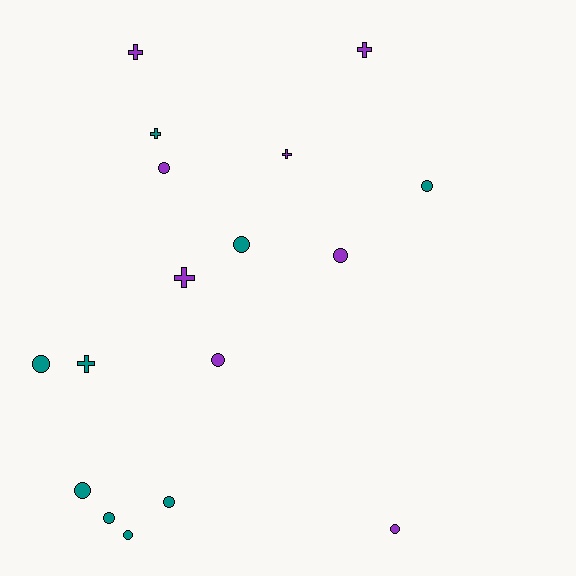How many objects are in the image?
There are 17 objects.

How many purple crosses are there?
There are 4 purple crosses.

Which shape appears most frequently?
Circle, with 11 objects.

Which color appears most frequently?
Teal, with 9 objects.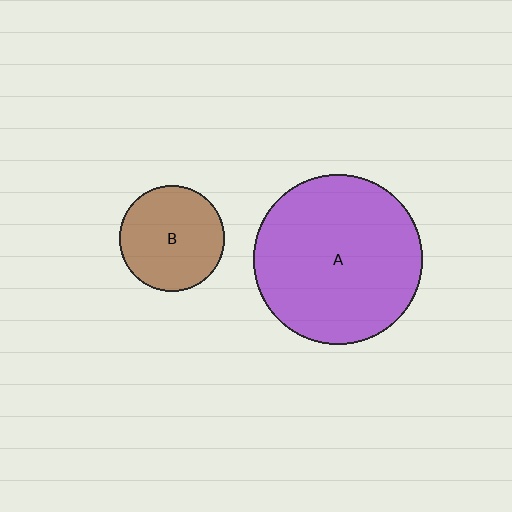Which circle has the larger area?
Circle A (purple).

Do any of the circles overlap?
No, none of the circles overlap.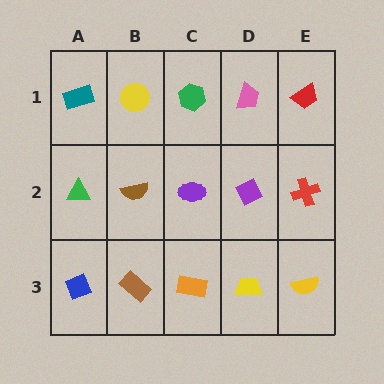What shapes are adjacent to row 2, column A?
A teal rectangle (row 1, column A), a blue diamond (row 3, column A), a brown semicircle (row 2, column B).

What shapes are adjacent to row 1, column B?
A brown semicircle (row 2, column B), a teal rectangle (row 1, column A), a green hexagon (row 1, column C).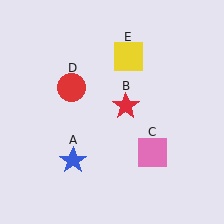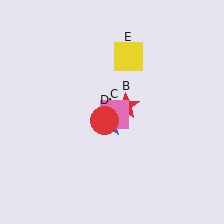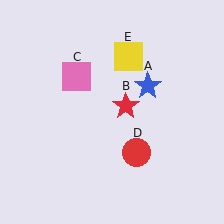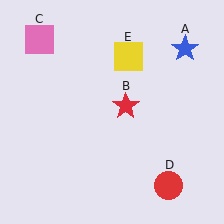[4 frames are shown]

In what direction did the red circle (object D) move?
The red circle (object D) moved down and to the right.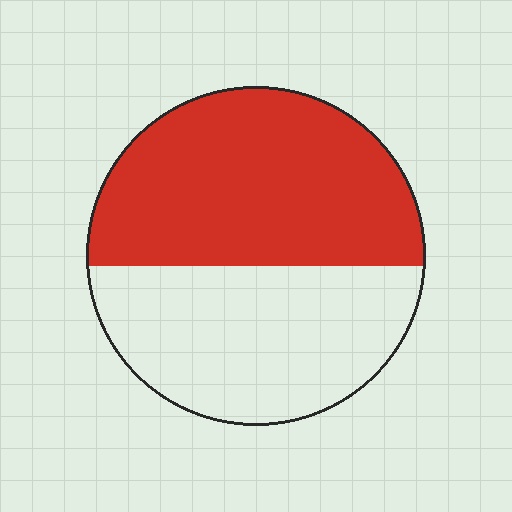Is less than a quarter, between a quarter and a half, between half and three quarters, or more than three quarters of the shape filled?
Between half and three quarters.